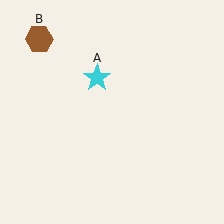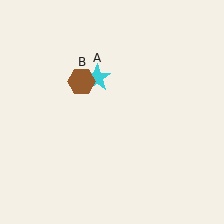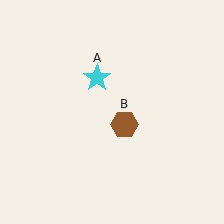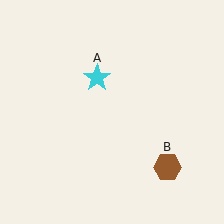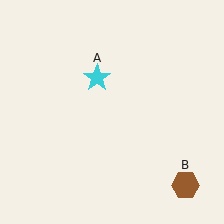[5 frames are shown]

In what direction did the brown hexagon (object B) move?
The brown hexagon (object B) moved down and to the right.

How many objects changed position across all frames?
1 object changed position: brown hexagon (object B).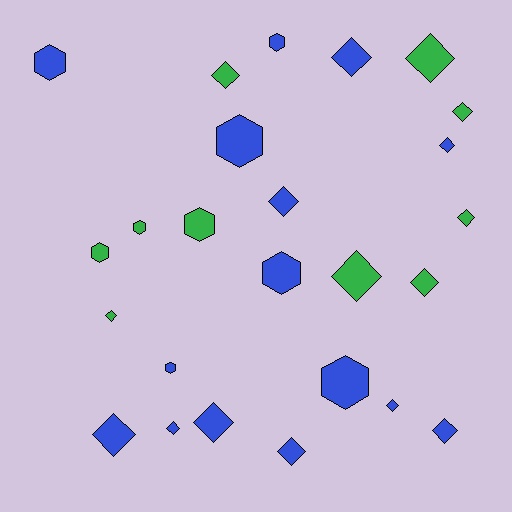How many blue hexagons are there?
There are 6 blue hexagons.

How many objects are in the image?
There are 25 objects.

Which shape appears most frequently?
Diamond, with 16 objects.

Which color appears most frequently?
Blue, with 15 objects.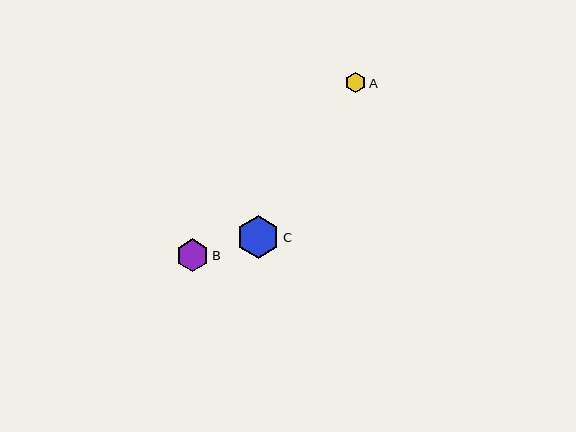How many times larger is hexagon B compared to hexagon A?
Hexagon B is approximately 1.6 times the size of hexagon A.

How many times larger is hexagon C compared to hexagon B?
Hexagon C is approximately 1.3 times the size of hexagon B.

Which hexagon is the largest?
Hexagon C is the largest with a size of approximately 43 pixels.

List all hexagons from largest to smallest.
From largest to smallest: C, B, A.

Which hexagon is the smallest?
Hexagon A is the smallest with a size of approximately 20 pixels.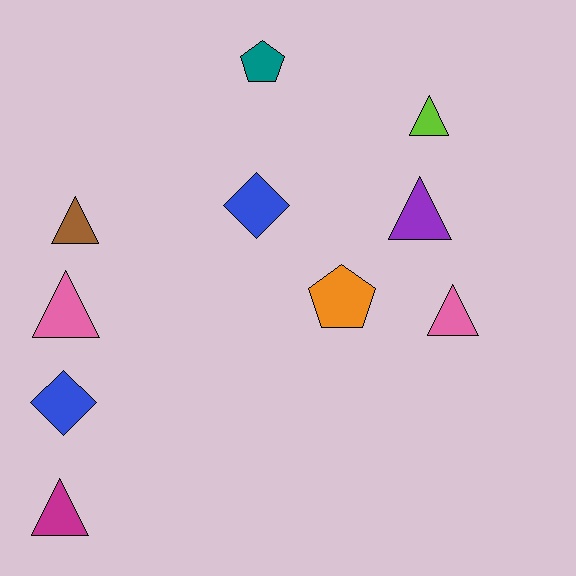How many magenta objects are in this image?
There is 1 magenta object.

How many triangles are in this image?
There are 6 triangles.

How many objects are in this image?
There are 10 objects.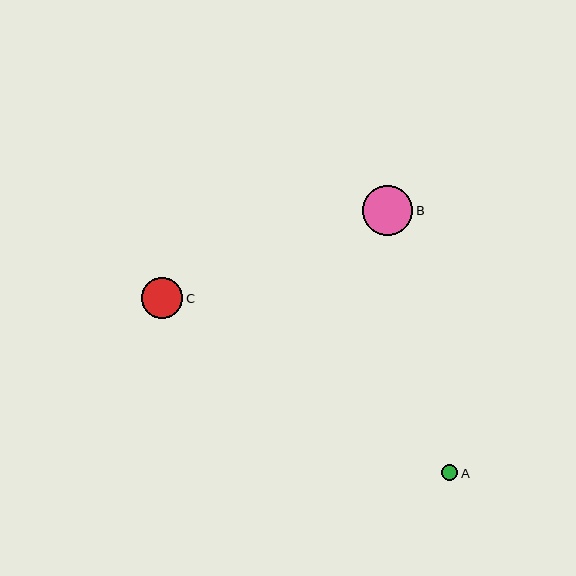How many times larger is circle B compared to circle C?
Circle B is approximately 1.2 times the size of circle C.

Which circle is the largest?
Circle B is the largest with a size of approximately 50 pixels.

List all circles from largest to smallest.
From largest to smallest: B, C, A.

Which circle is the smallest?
Circle A is the smallest with a size of approximately 16 pixels.